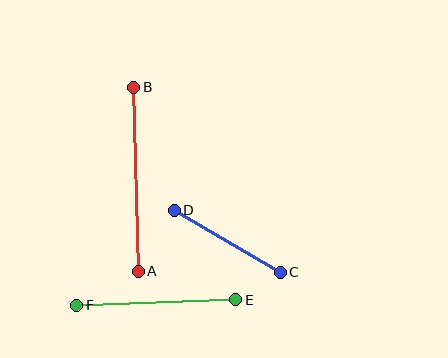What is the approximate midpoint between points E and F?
The midpoint is at approximately (156, 302) pixels.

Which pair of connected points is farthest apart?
Points A and B are farthest apart.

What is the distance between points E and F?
The distance is approximately 159 pixels.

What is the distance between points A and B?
The distance is approximately 184 pixels.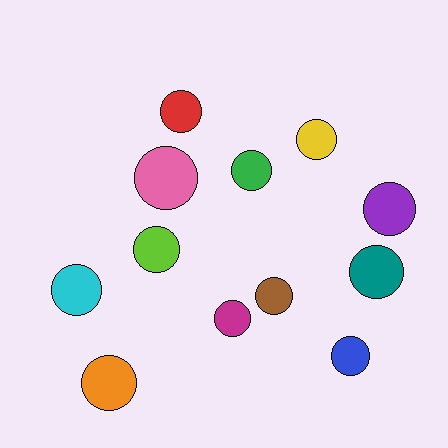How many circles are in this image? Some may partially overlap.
There are 12 circles.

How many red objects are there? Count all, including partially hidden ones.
There is 1 red object.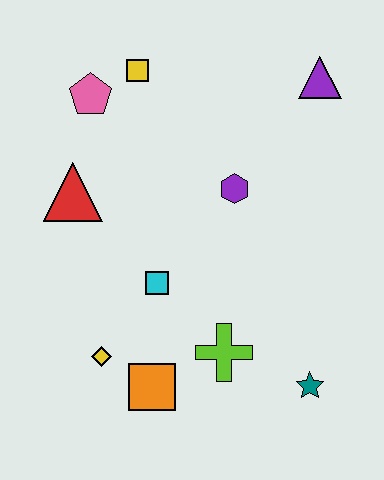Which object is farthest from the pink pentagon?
The teal star is farthest from the pink pentagon.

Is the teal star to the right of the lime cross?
Yes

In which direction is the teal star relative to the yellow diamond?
The teal star is to the right of the yellow diamond.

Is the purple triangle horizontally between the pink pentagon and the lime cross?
No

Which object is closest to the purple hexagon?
The cyan square is closest to the purple hexagon.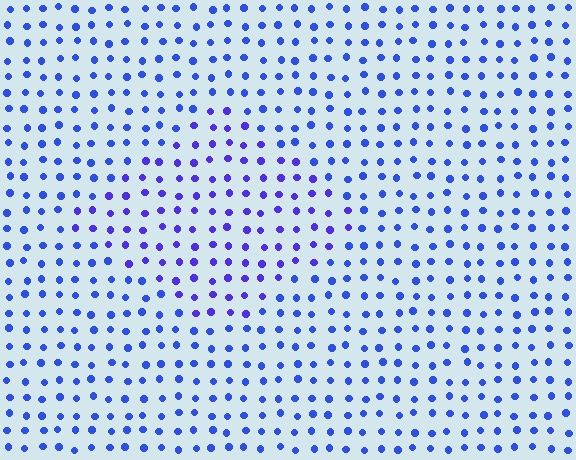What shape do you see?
I see a diamond.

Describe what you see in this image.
The image is filled with small blue elements in a uniform arrangement. A diamond-shaped region is visible where the elements are tinted to a slightly different hue, forming a subtle color boundary.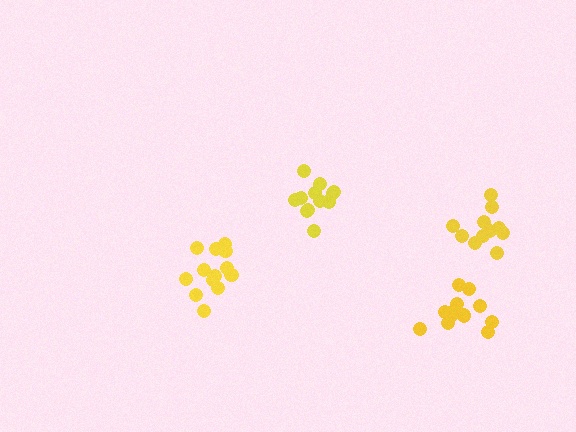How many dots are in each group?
Group 1: 12 dots, Group 2: 11 dots, Group 3: 15 dots, Group 4: 13 dots (51 total).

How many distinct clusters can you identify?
There are 4 distinct clusters.